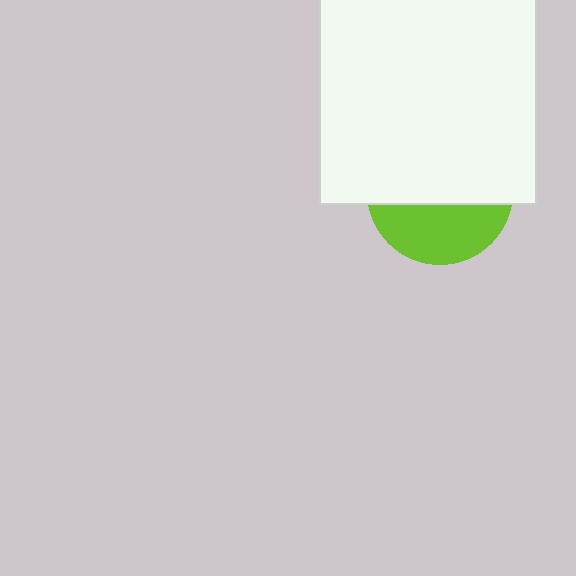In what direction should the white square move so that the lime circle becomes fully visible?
The white square should move up. That is the shortest direction to clear the overlap and leave the lime circle fully visible.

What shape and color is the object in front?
The object in front is a white square.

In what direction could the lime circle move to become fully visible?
The lime circle could move down. That would shift it out from behind the white square entirely.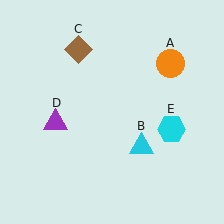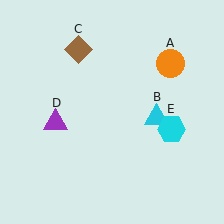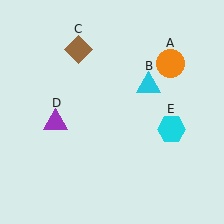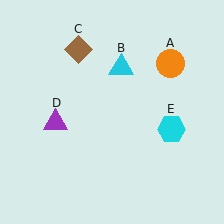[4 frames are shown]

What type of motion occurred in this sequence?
The cyan triangle (object B) rotated counterclockwise around the center of the scene.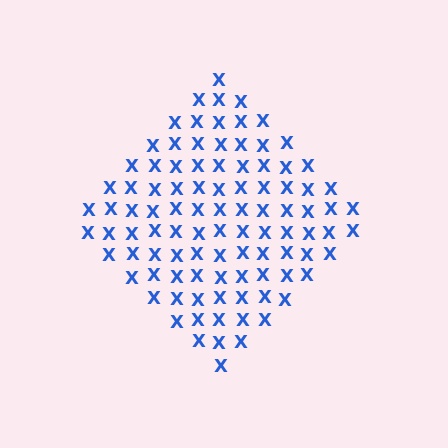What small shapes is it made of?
It is made of small letter X's.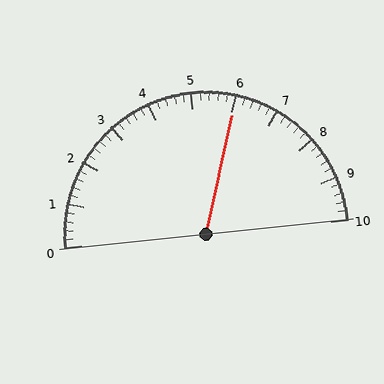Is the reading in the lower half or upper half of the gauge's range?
The reading is in the upper half of the range (0 to 10).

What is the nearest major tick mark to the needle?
The nearest major tick mark is 6.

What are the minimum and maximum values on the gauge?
The gauge ranges from 0 to 10.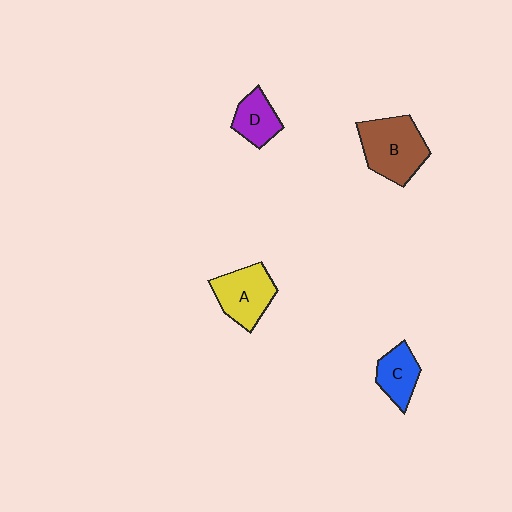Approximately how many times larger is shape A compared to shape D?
Approximately 1.5 times.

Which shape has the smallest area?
Shape D (purple).